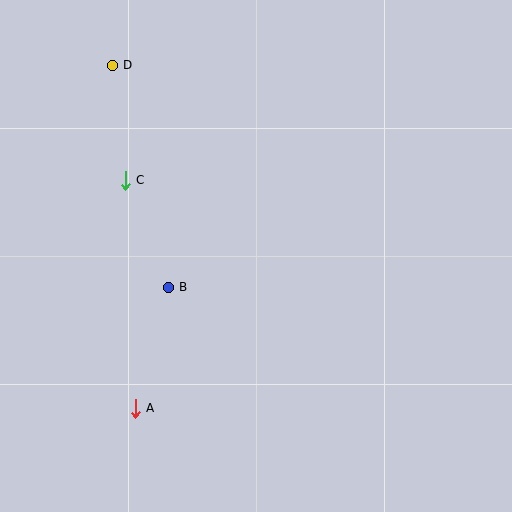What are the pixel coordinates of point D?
Point D is at (112, 65).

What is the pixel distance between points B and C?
The distance between B and C is 115 pixels.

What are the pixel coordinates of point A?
Point A is at (135, 408).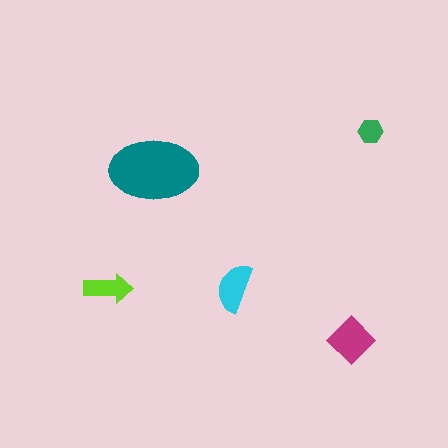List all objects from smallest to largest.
The green hexagon, the lime arrow, the cyan semicircle, the magenta diamond, the teal ellipse.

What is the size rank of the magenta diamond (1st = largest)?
2nd.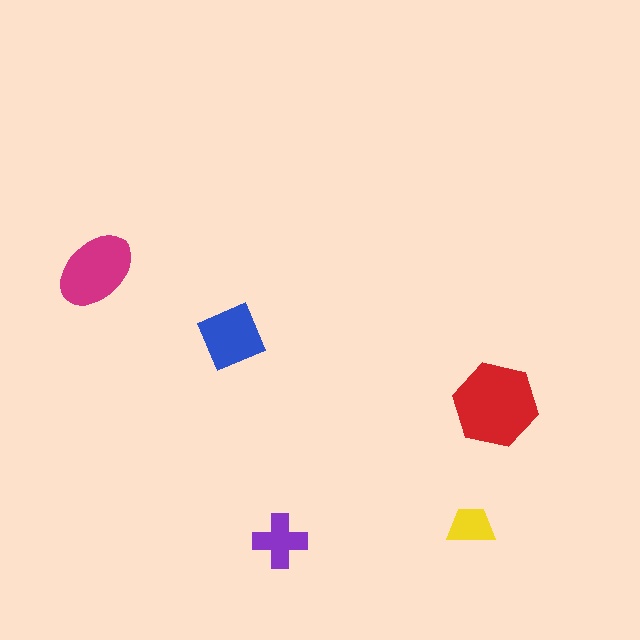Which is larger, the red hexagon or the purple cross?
The red hexagon.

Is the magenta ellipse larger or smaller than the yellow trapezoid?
Larger.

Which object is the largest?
The red hexagon.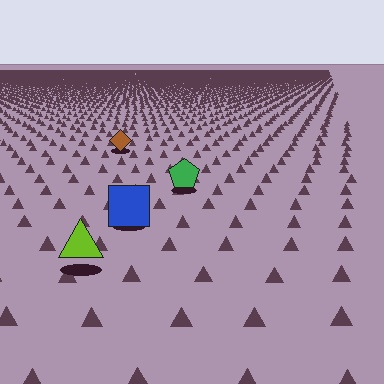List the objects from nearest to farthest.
From nearest to farthest: the lime triangle, the blue square, the green pentagon, the brown diamond.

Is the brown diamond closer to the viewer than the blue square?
No. The blue square is closer — you can tell from the texture gradient: the ground texture is coarser near it.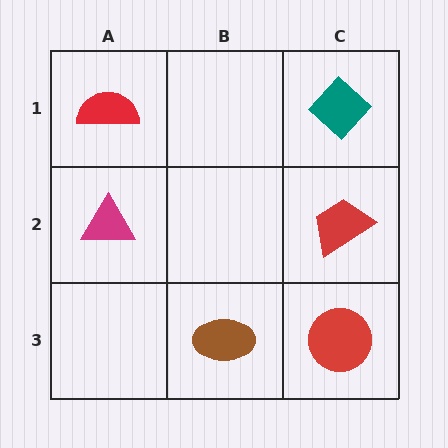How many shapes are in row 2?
2 shapes.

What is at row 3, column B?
A brown ellipse.